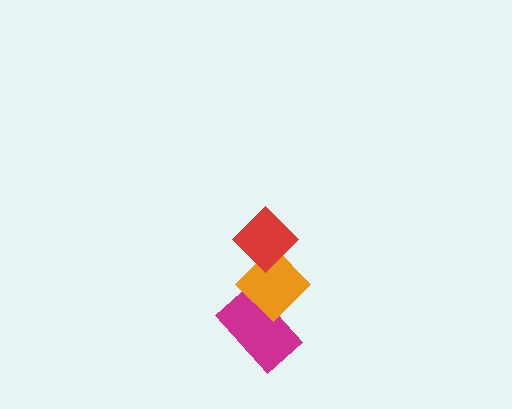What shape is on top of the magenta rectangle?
The orange diamond is on top of the magenta rectangle.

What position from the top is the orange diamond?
The orange diamond is 2nd from the top.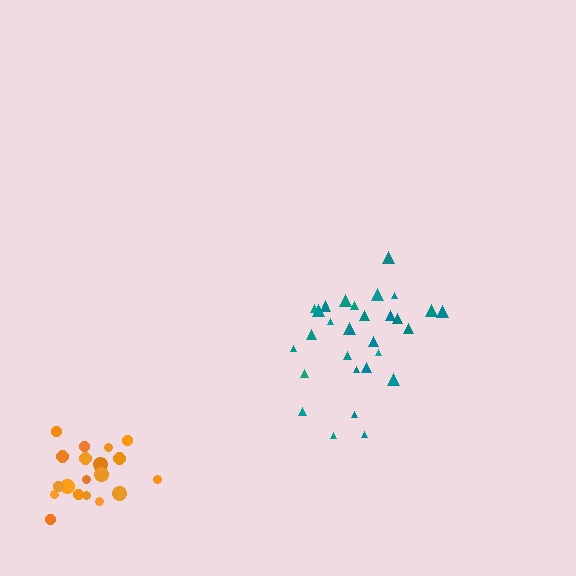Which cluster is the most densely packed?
Teal.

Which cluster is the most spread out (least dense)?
Orange.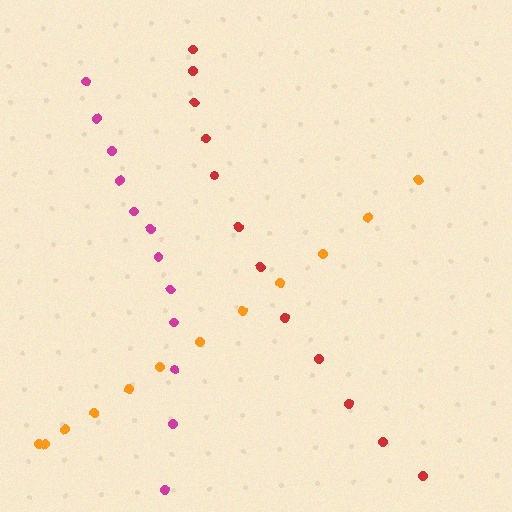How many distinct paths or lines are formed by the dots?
There are 3 distinct paths.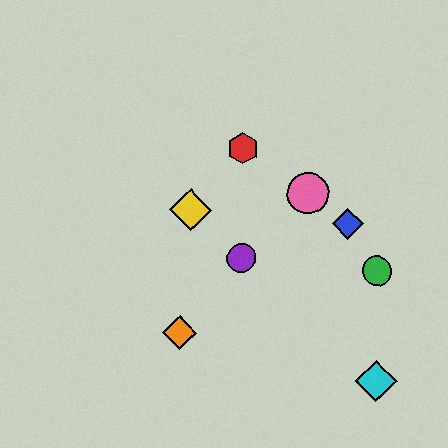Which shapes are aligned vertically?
The red hexagon, the purple circle are aligned vertically.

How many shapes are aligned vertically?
2 shapes (the red hexagon, the purple circle) are aligned vertically.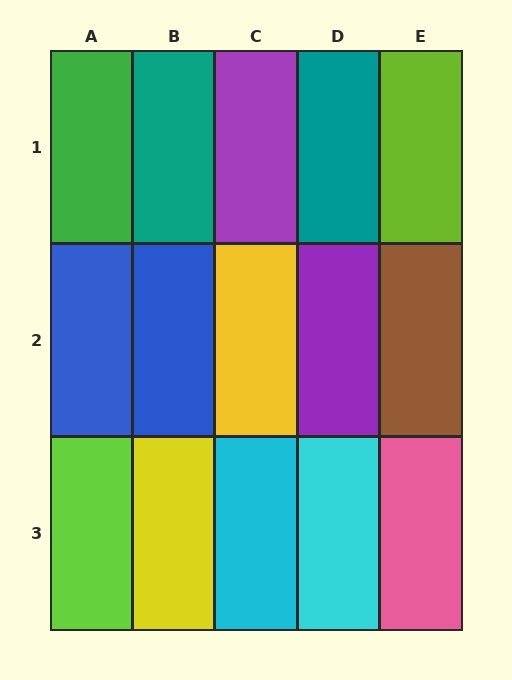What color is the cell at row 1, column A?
Green.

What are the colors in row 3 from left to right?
Lime, yellow, cyan, cyan, pink.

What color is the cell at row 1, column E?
Lime.